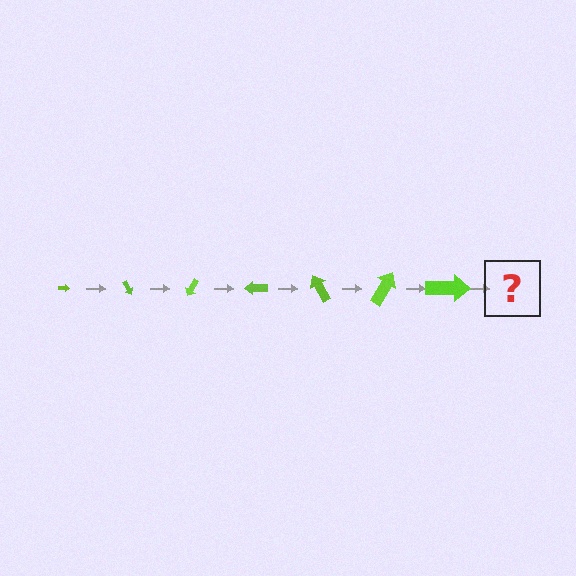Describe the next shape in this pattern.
It should be an arrow, larger than the previous one and rotated 420 degrees from the start.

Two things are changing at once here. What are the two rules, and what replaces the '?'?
The two rules are that the arrow grows larger each step and it rotates 60 degrees each step. The '?' should be an arrow, larger than the previous one and rotated 420 degrees from the start.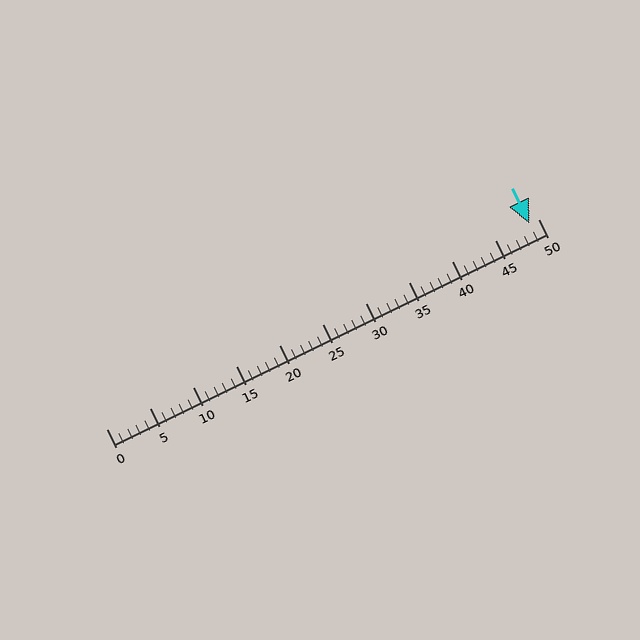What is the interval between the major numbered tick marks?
The major tick marks are spaced 5 units apart.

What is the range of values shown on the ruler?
The ruler shows values from 0 to 50.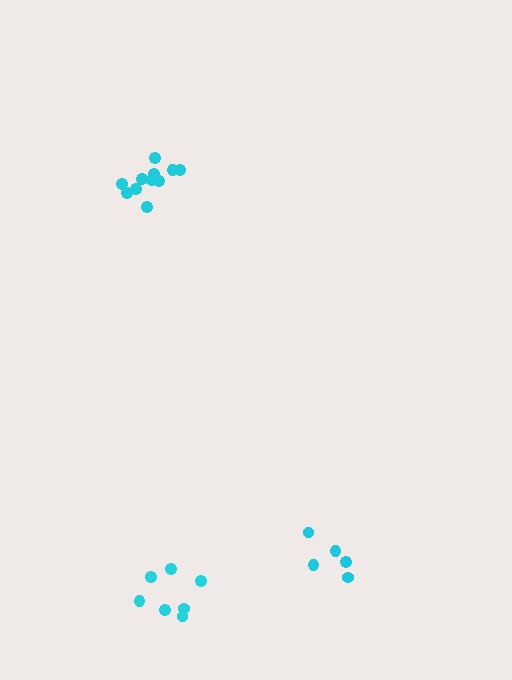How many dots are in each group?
Group 1: 5 dots, Group 2: 11 dots, Group 3: 7 dots (23 total).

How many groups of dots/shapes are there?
There are 3 groups.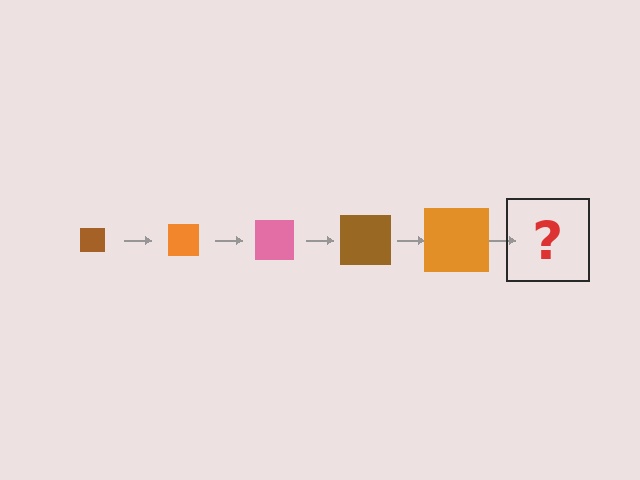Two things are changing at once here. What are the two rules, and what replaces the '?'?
The two rules are that the square grows larger each step and the color cycles through brown, orange, and pink. The '?' should be a pink square, larger than the previous one.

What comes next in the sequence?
The next element should be a pink square, larger than the previous one.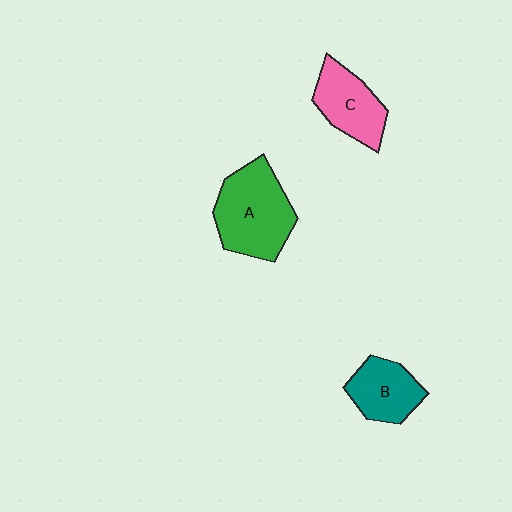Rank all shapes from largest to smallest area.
From largest to smallest: A (green), C (pink), B (teal).